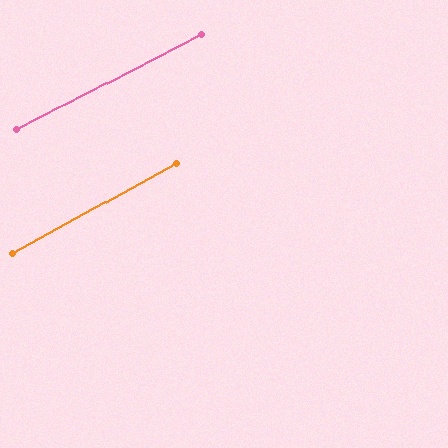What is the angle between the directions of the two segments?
Approximately 2 degrees.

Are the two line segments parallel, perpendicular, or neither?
Parallel — their directions differ by only 1.6°.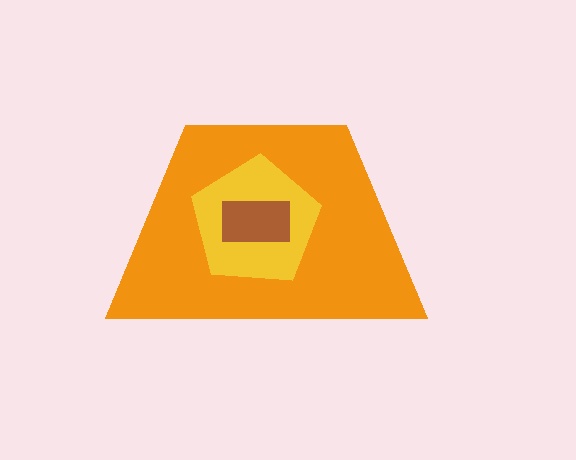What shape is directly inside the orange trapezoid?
The yellow pentagon.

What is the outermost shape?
The orange trapezoid.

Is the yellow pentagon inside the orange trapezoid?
Yes.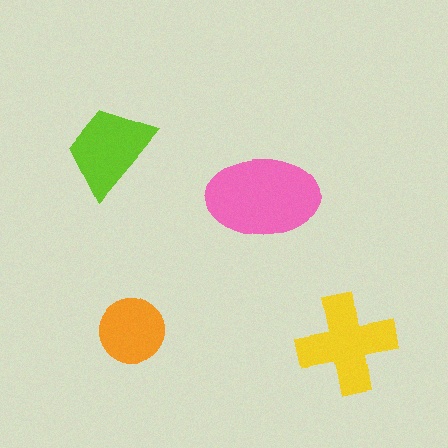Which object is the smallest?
The orange circle.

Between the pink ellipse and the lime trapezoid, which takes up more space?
The pink ellipse.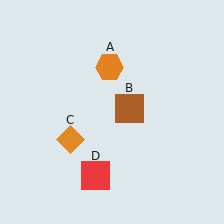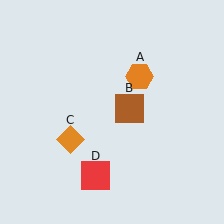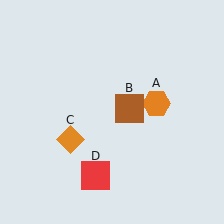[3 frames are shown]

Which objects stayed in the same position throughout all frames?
Brown square (object B) and orange diamond (object C) and red square (object D) remained stationary.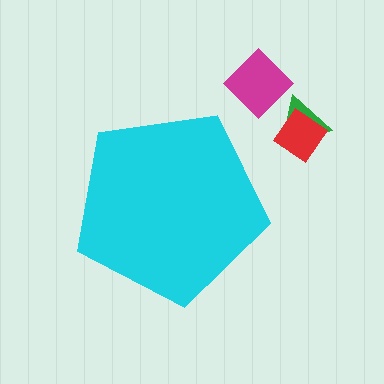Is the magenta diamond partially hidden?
No, the magenta diamond is fully visible.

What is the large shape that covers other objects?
A cyan pentagon.